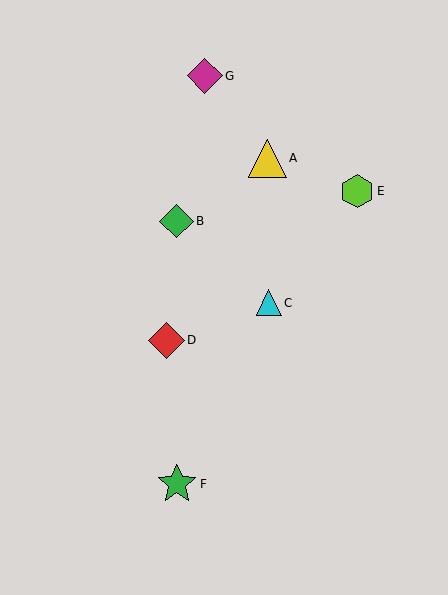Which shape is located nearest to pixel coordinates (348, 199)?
The lime hexagon (labeled E) at (357, 191) is nearest to that location.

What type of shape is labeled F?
Shape F is a green star.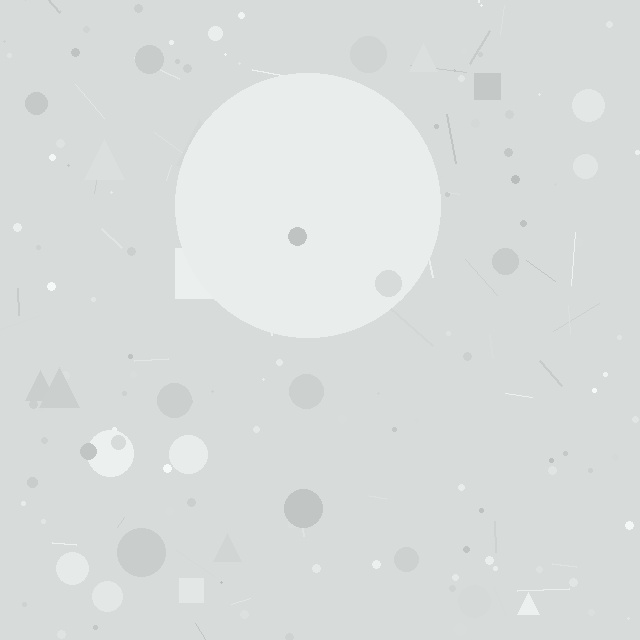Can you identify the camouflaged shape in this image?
The camouflaged shape is a circle.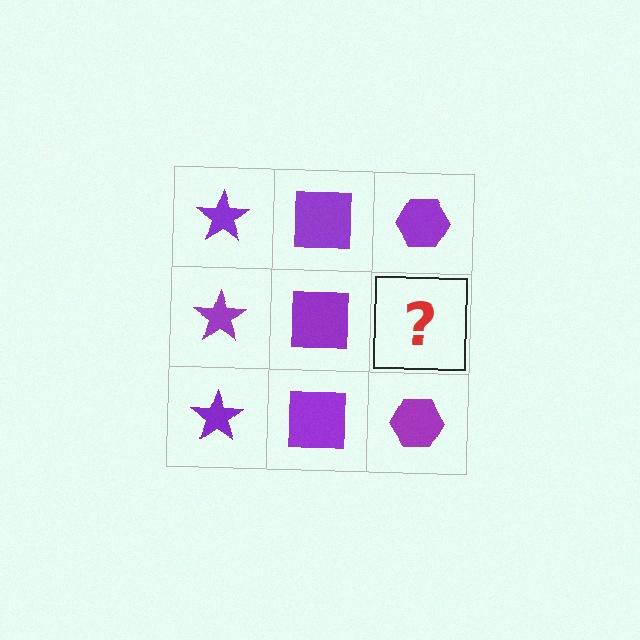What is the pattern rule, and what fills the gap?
The rule is that each column has a consistent shape. The gap should be filled with a purple hexagon.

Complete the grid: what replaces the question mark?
The question mark should be replaced with a purple hexagon.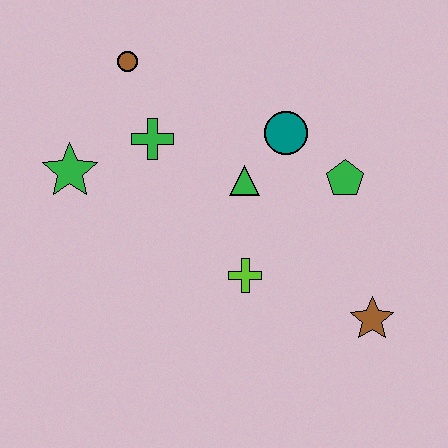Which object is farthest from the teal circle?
The green star is farthest from the teal circle.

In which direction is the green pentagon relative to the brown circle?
The green pentagon is to the right of the brown circle.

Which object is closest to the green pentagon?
The teal circle is closest to the green pentagon.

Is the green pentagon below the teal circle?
Yes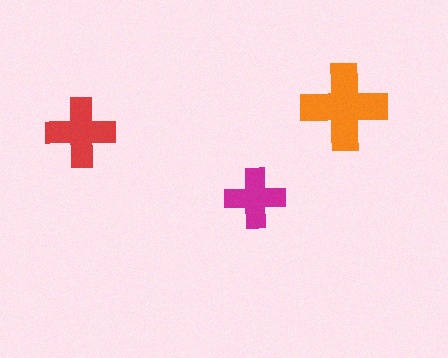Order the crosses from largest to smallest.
the orange one, the red one, the magenta one.